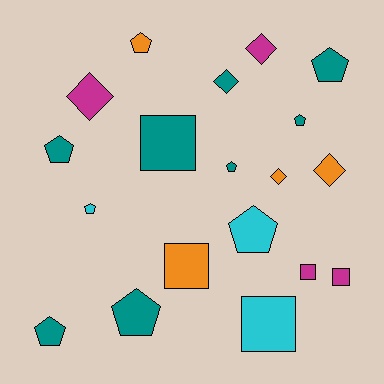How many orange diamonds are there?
There are 2 orange diamonds.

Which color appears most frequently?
Teal, with 8 objects.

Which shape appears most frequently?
Pentagon, with 9 objects.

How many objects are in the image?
There are 19 objects.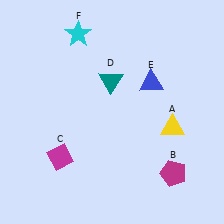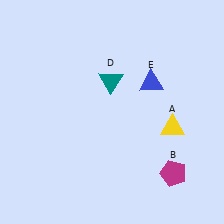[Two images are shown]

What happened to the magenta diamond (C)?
The magenta diamond (C) was removed in Image 2. It was in the bottom-left area of Image 1.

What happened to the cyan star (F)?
The cyan star (F) was removed in Image 2. It was in the top-left area of Image 1.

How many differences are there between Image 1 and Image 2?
There are 2 differences between the two images.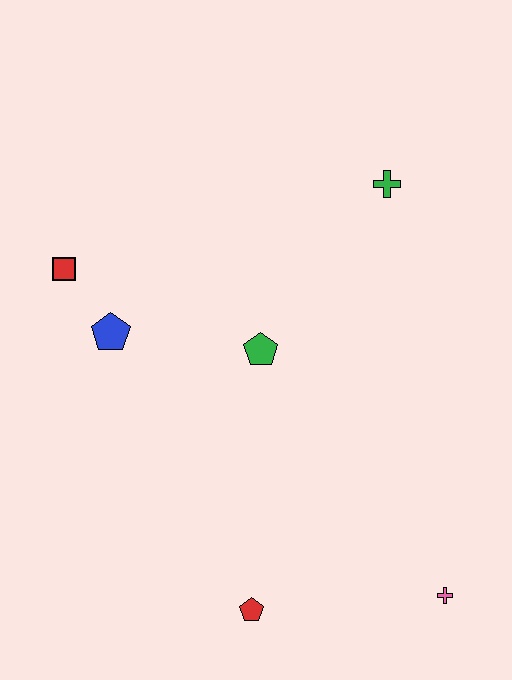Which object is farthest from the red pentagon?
The green cross is farthest from the red pentagon.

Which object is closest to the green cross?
The green pentagon is closest to the green cross.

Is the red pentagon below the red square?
Yes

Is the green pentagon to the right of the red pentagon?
Yes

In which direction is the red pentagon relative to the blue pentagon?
The red pentagon is below the blue pentagon.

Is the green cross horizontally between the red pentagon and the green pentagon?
No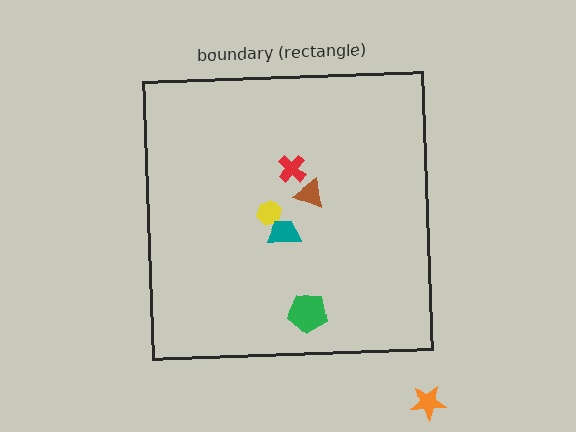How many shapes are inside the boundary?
5 inside, 1 outside.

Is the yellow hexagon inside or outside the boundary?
Inside.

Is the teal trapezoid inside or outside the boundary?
Inside.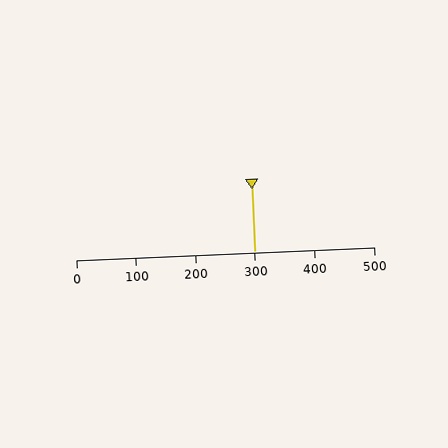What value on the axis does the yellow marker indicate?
The marker indicates approximately 300.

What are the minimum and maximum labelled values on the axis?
The axis runs from 0 to 500.